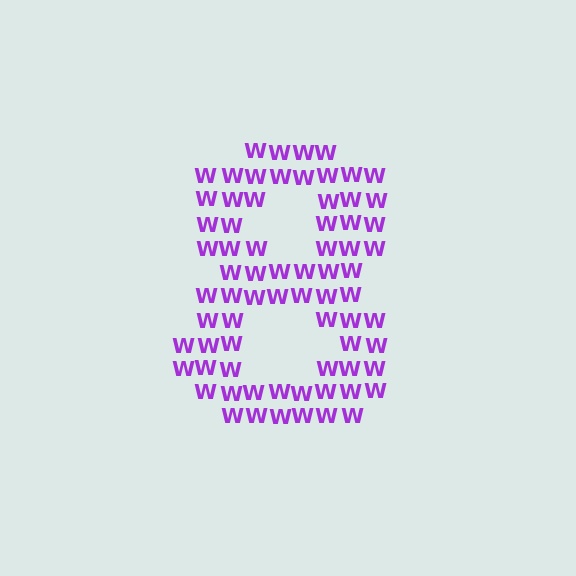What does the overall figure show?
The overall figure shows the digit 8.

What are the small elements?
The small elements are letter W's.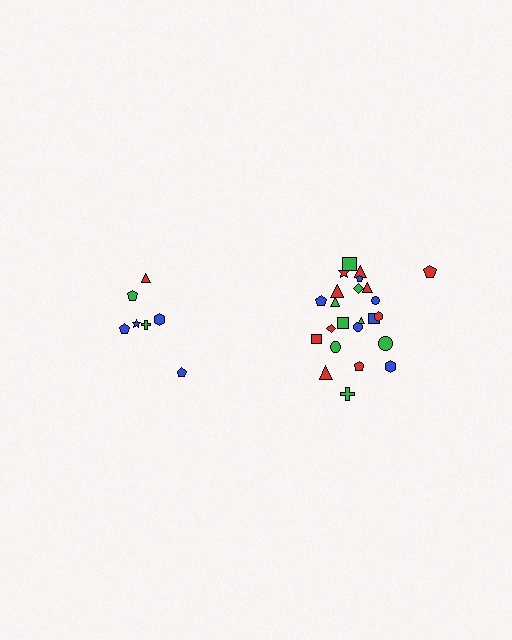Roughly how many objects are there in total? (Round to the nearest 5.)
Roughly 30 objects in total.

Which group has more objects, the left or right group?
The right group.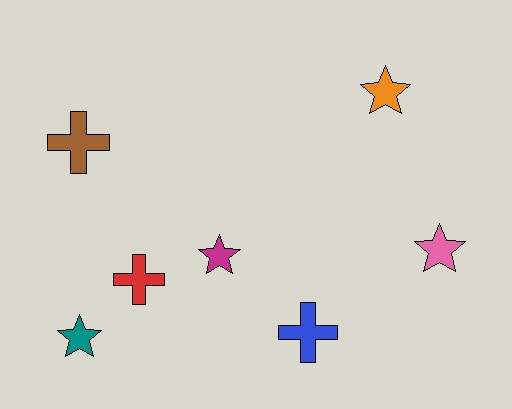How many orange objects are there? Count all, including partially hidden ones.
There is 1 orange object.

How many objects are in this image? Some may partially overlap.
There are 7 objects.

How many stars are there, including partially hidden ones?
There are 4 stars.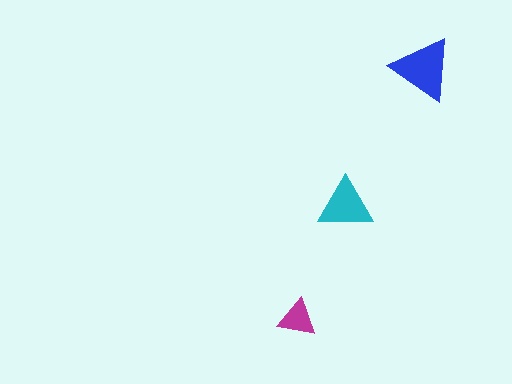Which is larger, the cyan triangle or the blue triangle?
The blue one.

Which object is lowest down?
The magenta triangle is bottommost.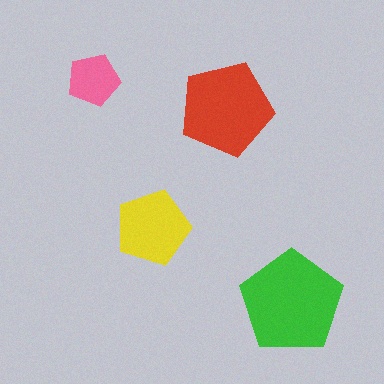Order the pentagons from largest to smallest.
the green one, the red one, the yellow one, the pink one.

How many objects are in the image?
There are 4 objects in the image.